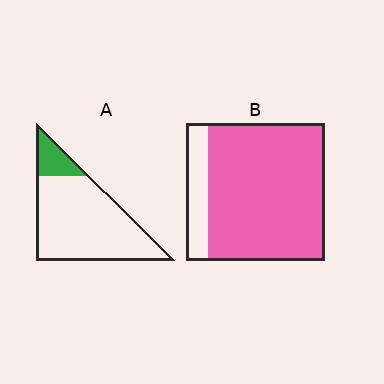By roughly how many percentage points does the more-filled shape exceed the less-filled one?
By roughly 70 percentage points (B over A).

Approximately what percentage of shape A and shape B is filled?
A is approximately 15% and B is approximately 85%.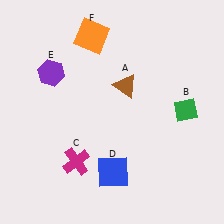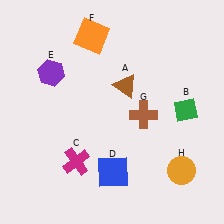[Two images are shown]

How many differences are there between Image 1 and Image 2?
There are 2 differences between the two images.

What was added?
A brown cross (G), an orange circle (H) were added in Image 2.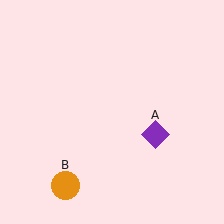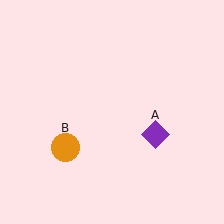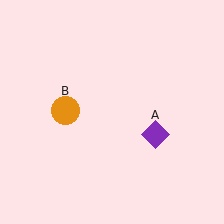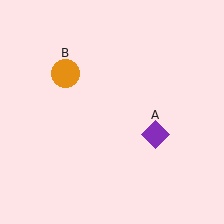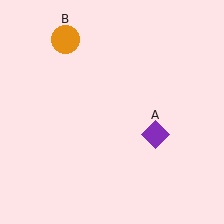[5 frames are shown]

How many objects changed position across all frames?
1 object changed position: orange circle (object B).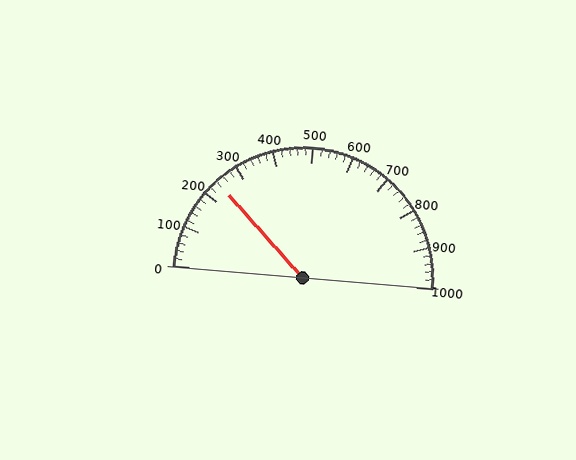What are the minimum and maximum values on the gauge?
The gauge ranges from 0 to 1000.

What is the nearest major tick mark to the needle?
The nearest major tick mark is 200.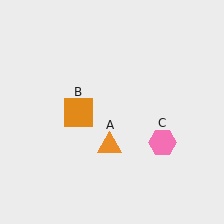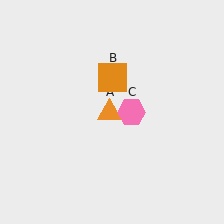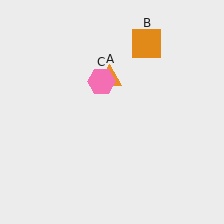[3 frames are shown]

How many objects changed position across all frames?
3 objects changed position: orange triangle (object A), orange square (object B), pink hexagon (object C).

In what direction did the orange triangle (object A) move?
The orange triangle (object A) moved up.